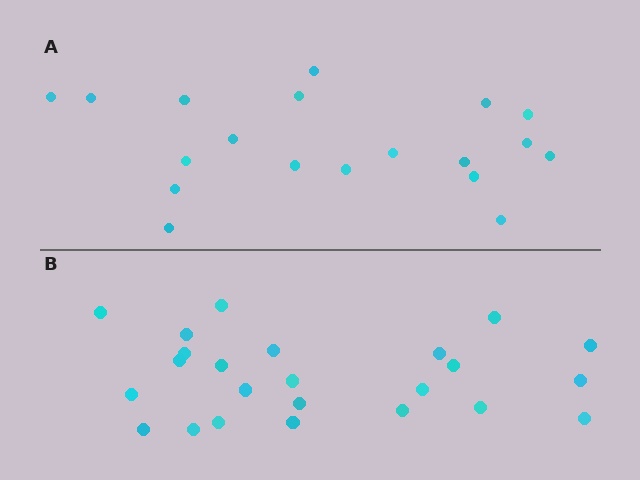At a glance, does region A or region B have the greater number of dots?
Region B (the bottom region) has more dots.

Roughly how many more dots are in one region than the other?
Region B has about 5 more dots than region A.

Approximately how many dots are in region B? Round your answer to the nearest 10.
About 20 dots. (The exact count is 24, which rounds to 20.)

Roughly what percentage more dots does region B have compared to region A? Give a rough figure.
About 25% more.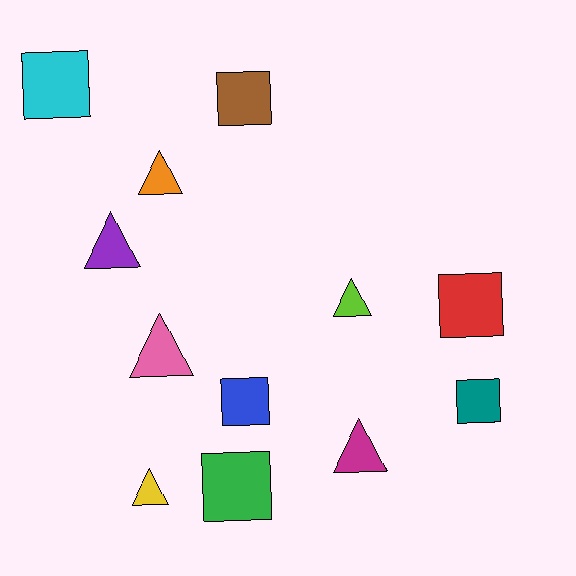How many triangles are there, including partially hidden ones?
There are 6 triangles.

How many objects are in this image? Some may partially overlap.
There are 12 objects.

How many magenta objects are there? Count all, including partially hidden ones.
There is 1 magenta object.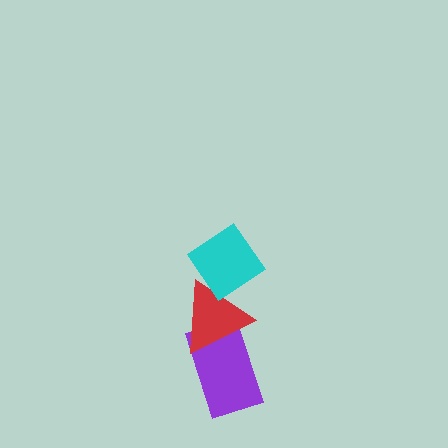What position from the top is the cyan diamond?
The cyan diamond is 1st from the top.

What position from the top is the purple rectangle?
The purple rectangle is 3rd from the top.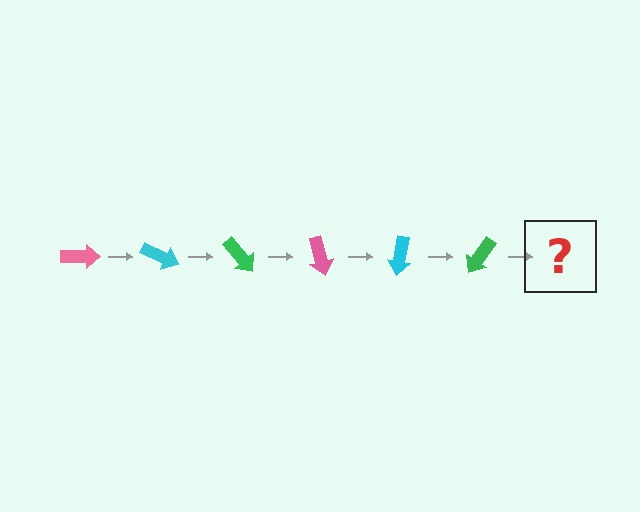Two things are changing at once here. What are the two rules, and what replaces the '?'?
The two rules are that it rotates 25 degrees each step and the color cycles through pink, cyan, and green. The '?' should be a pink arrow, rotated 150 degrees from the start.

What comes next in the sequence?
The next element should be a pink arrow, rotated 150 degrees from the start.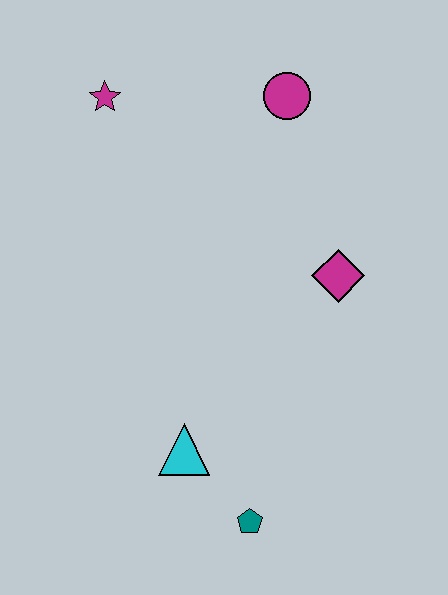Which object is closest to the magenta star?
The magenta circle is closest to the magenta star.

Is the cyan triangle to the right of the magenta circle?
No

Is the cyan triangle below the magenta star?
Yes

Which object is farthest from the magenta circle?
The teal pentagon is farthest from the magenta circle.